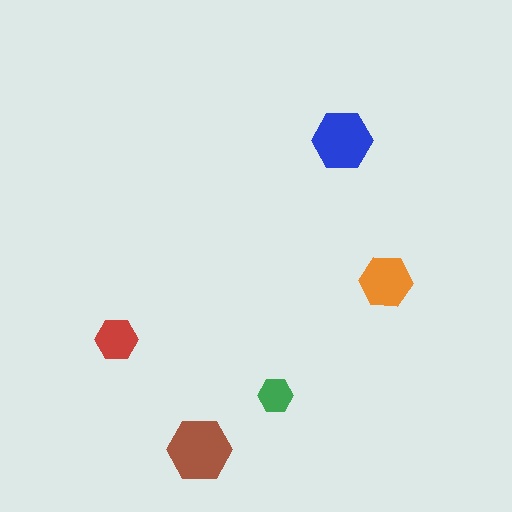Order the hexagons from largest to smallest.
the brown one, the blue one, the orange one, the red one, the green one.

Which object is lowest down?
The brown hexagon is bottommost.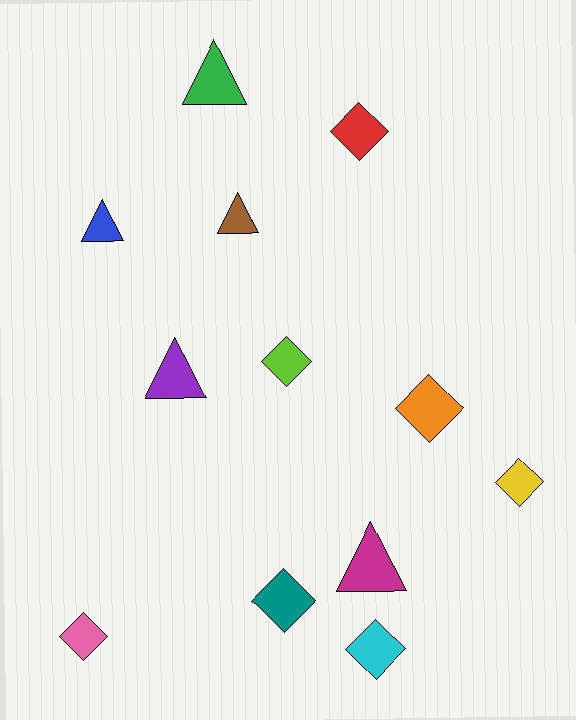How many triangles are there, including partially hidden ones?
There are 5 triangles.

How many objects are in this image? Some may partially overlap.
There are 12 objects.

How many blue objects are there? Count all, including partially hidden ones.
There is 1 blue object.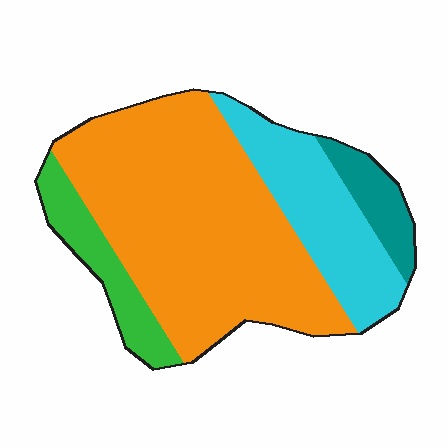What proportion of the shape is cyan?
Cyan takes up about one fifth (1/5) of the shape.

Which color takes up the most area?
Orange, at roughly 60%.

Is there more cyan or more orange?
Orange.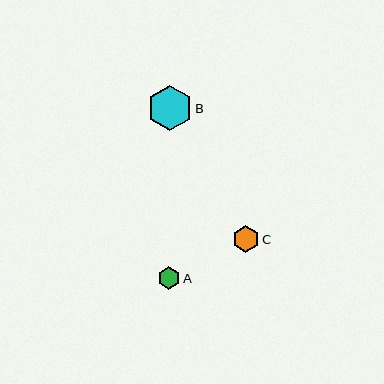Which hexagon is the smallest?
Hexagon A is the smallest with a size of approximately 23 pixels.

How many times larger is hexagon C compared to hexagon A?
Hexagon C is approximately 1.2 times the size of hexagon A.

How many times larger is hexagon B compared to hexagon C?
Hexagon B is approximately 1.7 times the size of hexagon C.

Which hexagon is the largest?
Hexagon B is the largest with a size of approximately 45 pixels.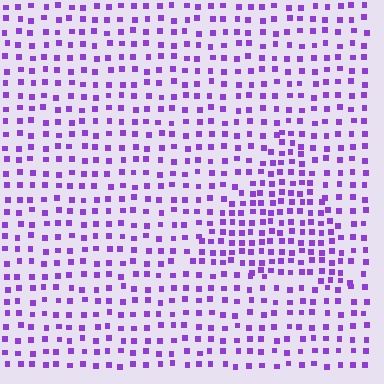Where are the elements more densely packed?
The elements are more densely packed inside the triangle boundary.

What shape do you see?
I see a triangle.